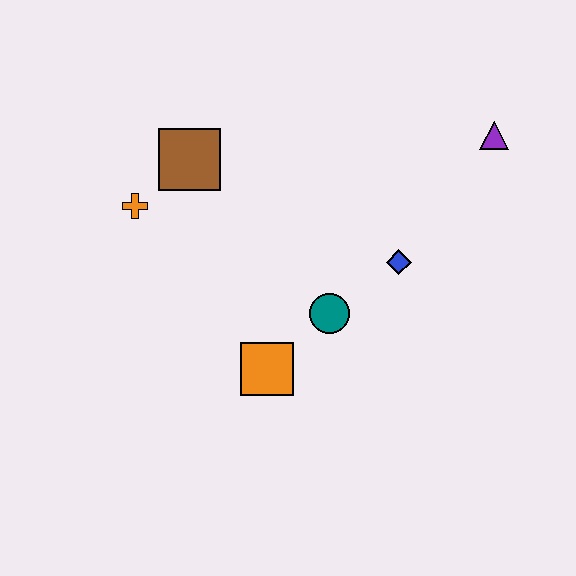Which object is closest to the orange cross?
The brown square is closest to the orange cross.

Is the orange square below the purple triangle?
Yes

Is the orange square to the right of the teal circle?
No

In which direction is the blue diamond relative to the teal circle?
The blue diamond is to the right of the teal circle.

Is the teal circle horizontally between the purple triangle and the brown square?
Yes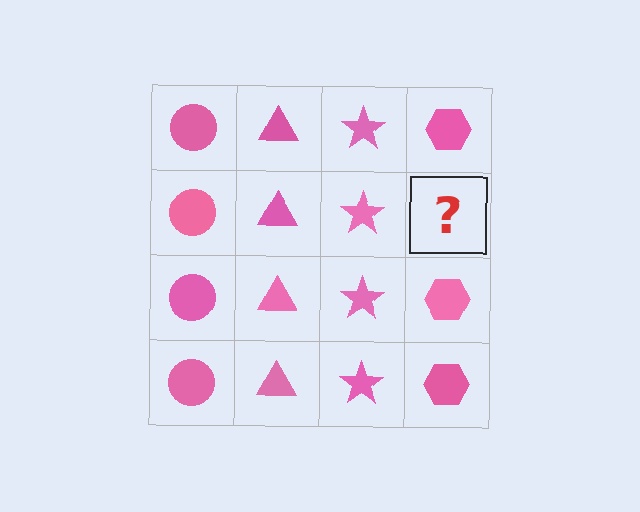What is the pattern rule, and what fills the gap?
The rule is that each column has a consistent shape. The gap should be filled with a pink hexagon.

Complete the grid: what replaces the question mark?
The question mark should be replaced with a pink hexagon.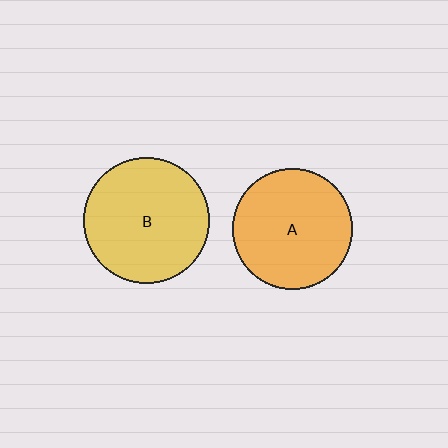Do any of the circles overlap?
No, none of the circles overlap.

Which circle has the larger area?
Circle B (yellow).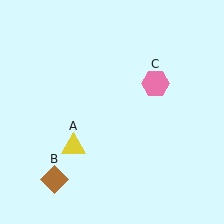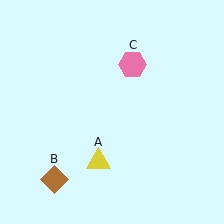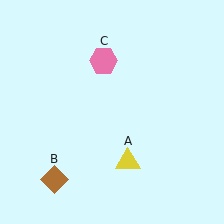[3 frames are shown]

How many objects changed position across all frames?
2 objects changed position: yellow triangle (object A), pink hexagon (object C).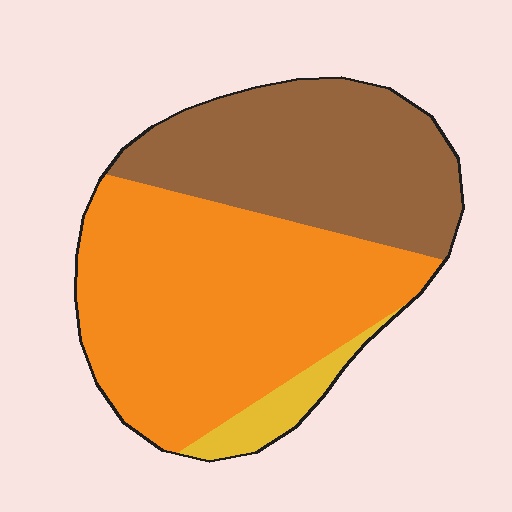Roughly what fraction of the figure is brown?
Brown covers around 40% of the figure.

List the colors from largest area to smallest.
From largest to smallest: orange, brown, yellow.